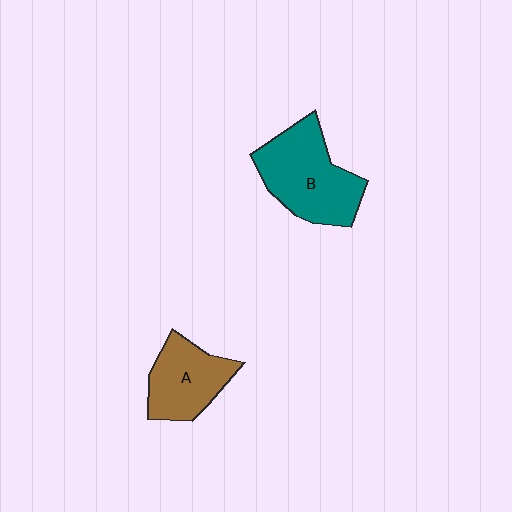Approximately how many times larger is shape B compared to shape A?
Approximately 1.4 times.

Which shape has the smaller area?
Shape A (brown).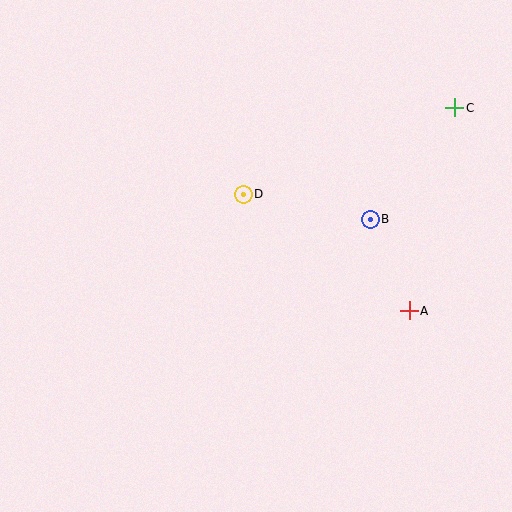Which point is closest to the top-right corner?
Point C is closest to the top-right corner.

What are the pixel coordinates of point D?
Point D is at (243, 194).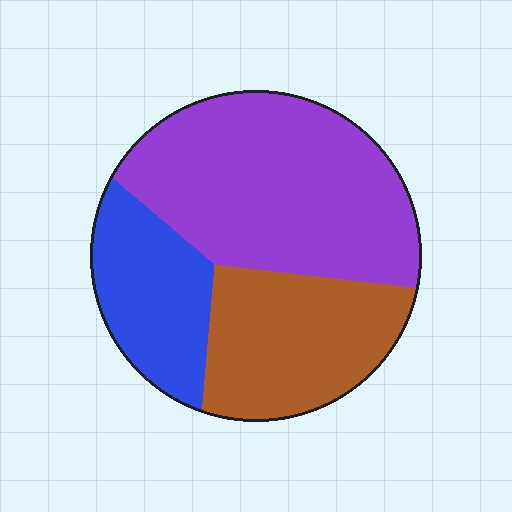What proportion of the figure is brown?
Brown covers around 30% of the figure.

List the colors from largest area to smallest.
From largest to smallest: purple, brown, blue.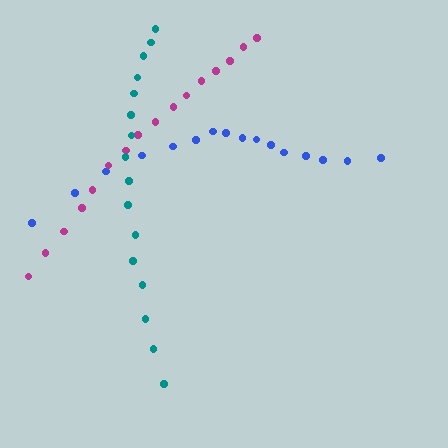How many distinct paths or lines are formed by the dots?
There are 3 distinct paths.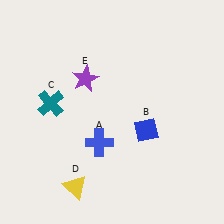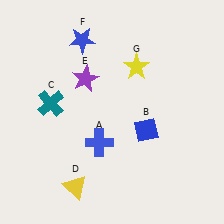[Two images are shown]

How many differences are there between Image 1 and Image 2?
There are 2 differences between the two images.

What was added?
A blue star (F), a yellow star (G) were added in Image 2.